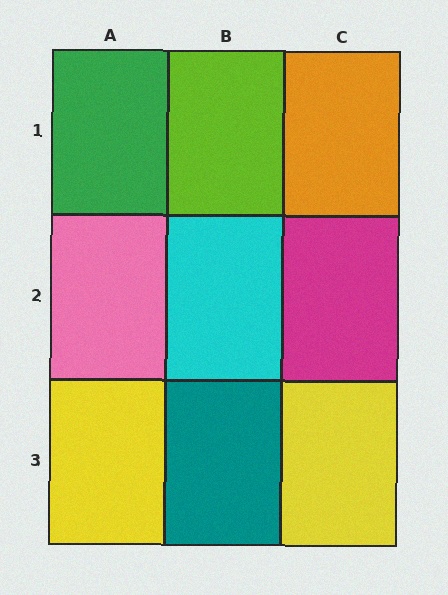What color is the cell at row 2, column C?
Magenta.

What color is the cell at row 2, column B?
Cyan.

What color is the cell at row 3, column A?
Yellow.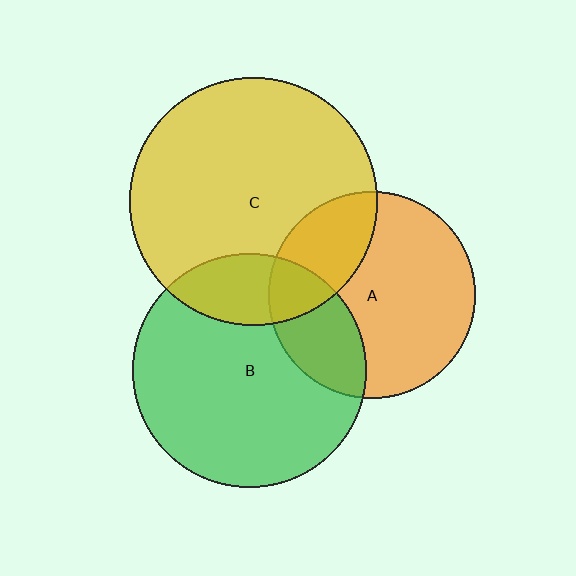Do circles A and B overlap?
Yes.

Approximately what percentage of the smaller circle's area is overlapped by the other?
Approximately 25%.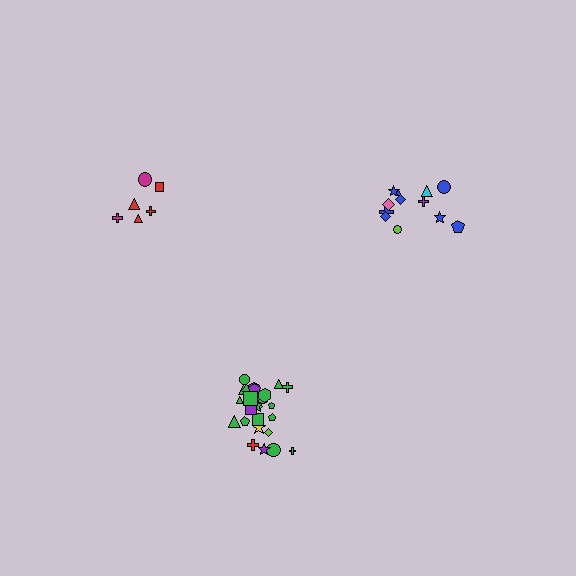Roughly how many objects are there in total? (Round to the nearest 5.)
Roughly 45 objects in total.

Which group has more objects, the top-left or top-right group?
The top-right group.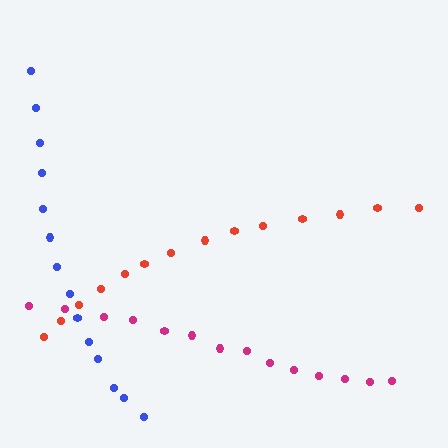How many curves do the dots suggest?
There are 3 distinct paths.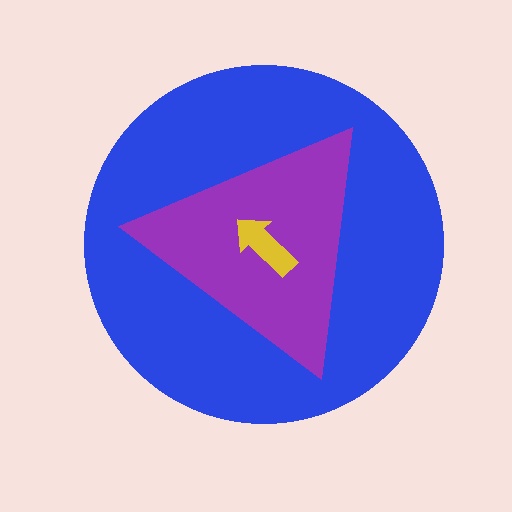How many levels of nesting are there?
3.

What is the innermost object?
The yellow arrow.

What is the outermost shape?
The blue circle.